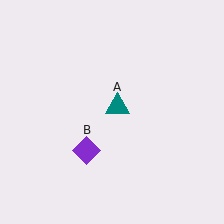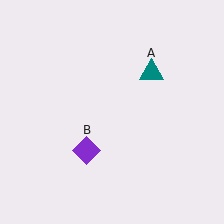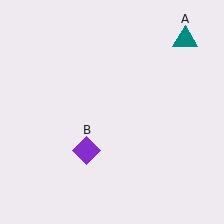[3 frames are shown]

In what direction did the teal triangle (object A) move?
The teal triangle (object A) moved up and to the right.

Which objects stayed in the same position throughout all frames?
Purple diamond (object B) remained stationary.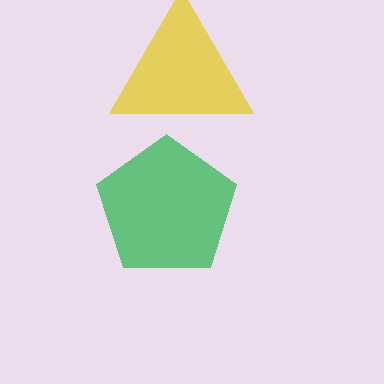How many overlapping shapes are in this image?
There are 2 overlapping shapes in the image.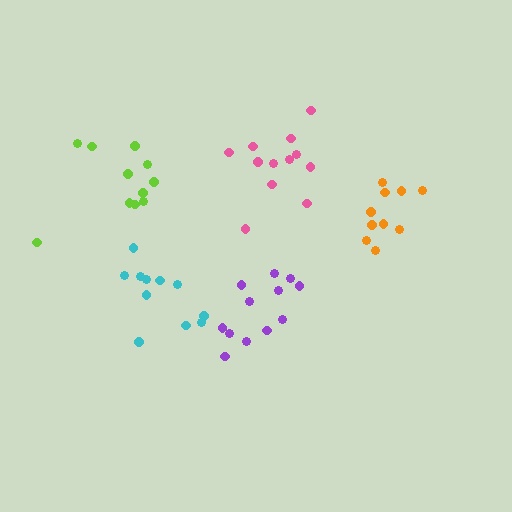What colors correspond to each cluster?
The clusters are colored: purple, orange, lime, pink, cyan.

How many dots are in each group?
Group 1: 12 dots, Group 2: 10 dots, Group 3: 11 dots, Group 4: 12 dots, Group 5: 11 dots (56 total).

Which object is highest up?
The pink cluster is topmost.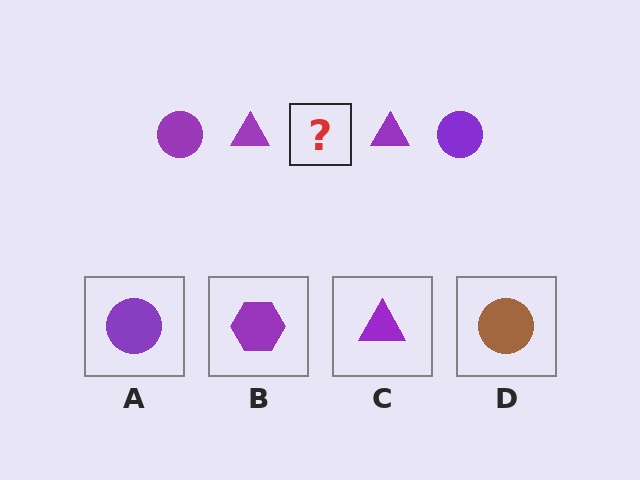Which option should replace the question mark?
Option A.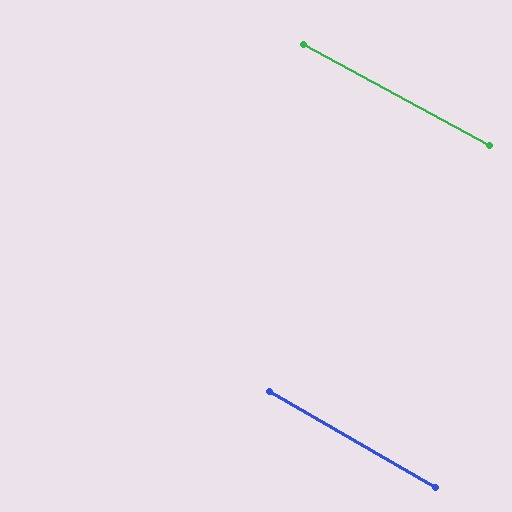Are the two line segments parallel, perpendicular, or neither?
Parallel — their directions differ by only 1.8°.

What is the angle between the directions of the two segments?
Approximately 2 degrees.